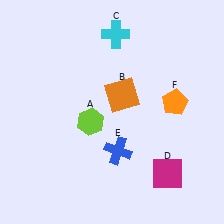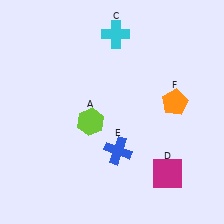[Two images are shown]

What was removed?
The orange square (B) was removed in Image 2.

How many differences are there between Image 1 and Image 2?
There is 1 difference between the two images.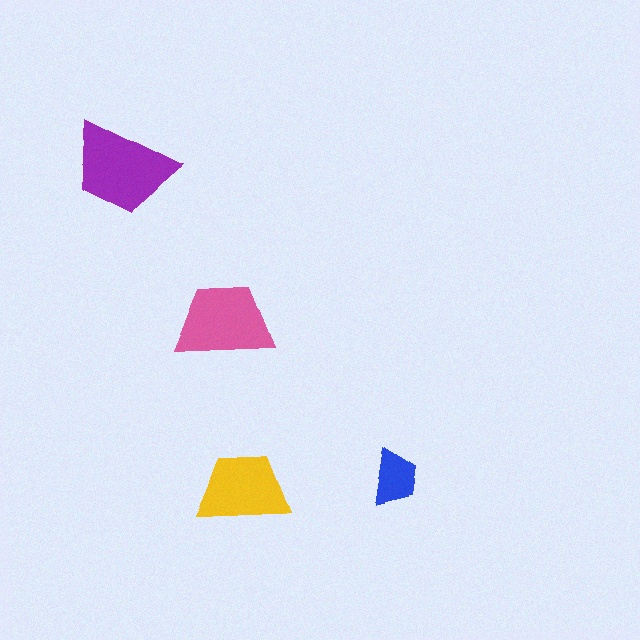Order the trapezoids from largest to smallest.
the purple one, the pink one, the yellow one, the blue one.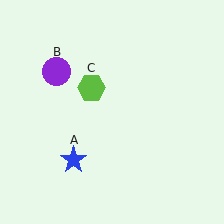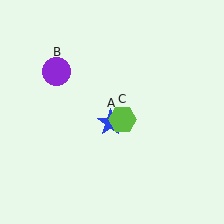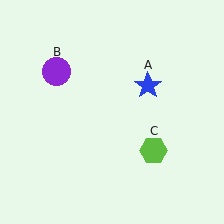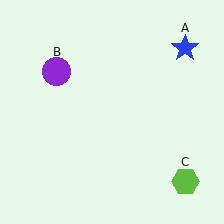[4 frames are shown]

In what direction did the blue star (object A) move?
The blue star (object A) moved up and to the right.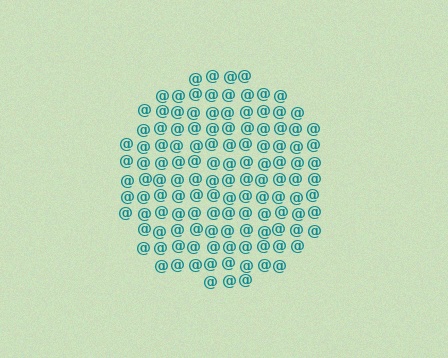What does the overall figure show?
The overall figure shows a circle.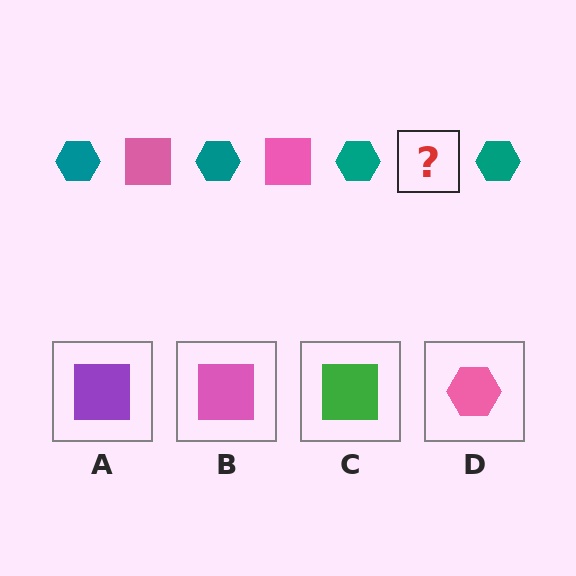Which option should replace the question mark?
Option B.